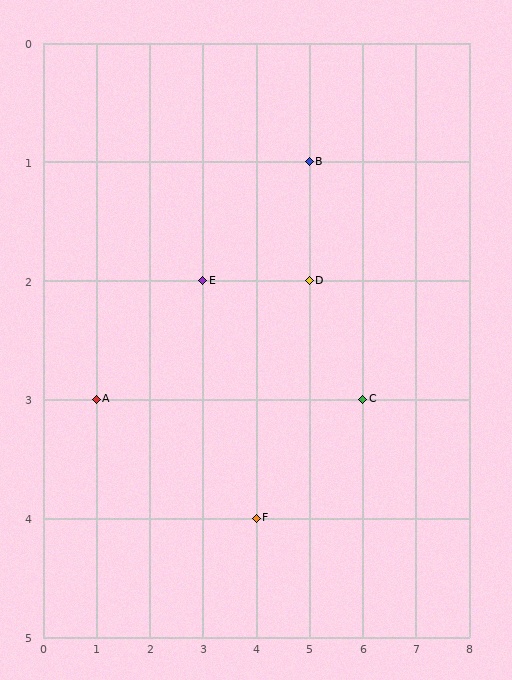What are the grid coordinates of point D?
Point D is at grid coordinates (5, 2).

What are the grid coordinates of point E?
Point E is at grid coordinates (3, 2).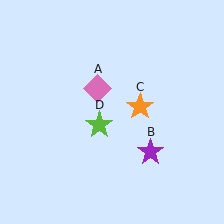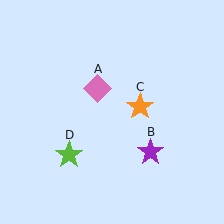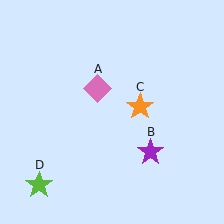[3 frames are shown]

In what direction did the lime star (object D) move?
The lime star (object D) moved down and to the left.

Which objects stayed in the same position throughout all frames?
Pink diamond (object A) and purple star (object B) and orange star (object C) remained stationary.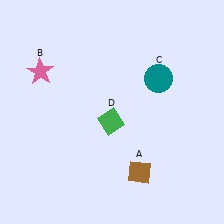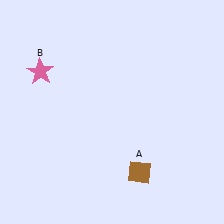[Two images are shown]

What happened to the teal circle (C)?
The teal circle (C) was removed in Image 2. It was in the top-right area of Image 1.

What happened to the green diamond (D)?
The green diamond (D) was removed in Image 2. It was in the bottom-left area of Image 1.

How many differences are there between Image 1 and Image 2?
There are 2 differences between the two images.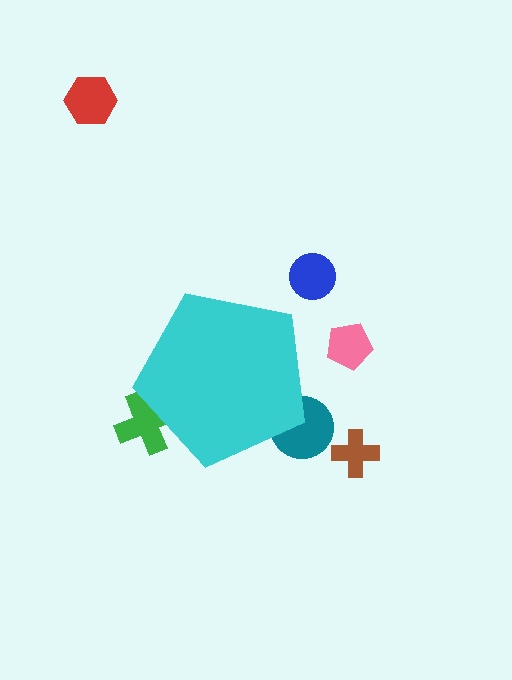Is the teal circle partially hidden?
Yes, the teal circle is partially hidden behind the cyan pentagon.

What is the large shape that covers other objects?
A cyan pentagon.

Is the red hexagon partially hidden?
No, the red hexagon is fully visible.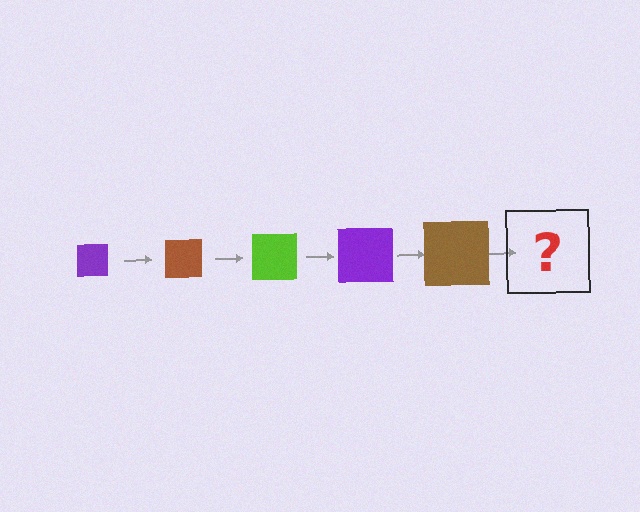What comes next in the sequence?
The next element should be a lime square, larger than the previous one.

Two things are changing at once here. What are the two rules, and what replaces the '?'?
The two rules are that the square grows larger each step and the color cycles through purple, brown, and lime. The '?' should be a lime square, larger than the previous one.